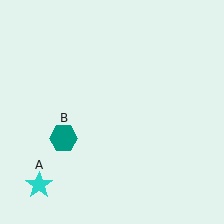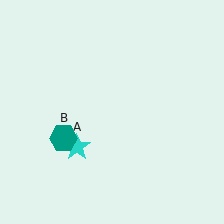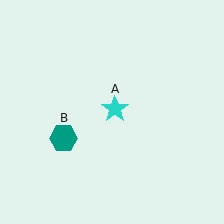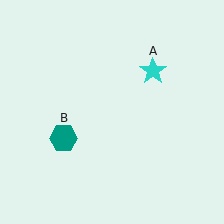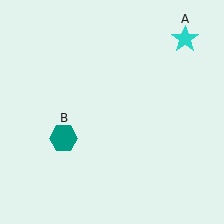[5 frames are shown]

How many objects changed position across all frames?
1 object changed position: cyan star (object A).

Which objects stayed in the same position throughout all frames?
Teal hexagon (object B) remained stationary.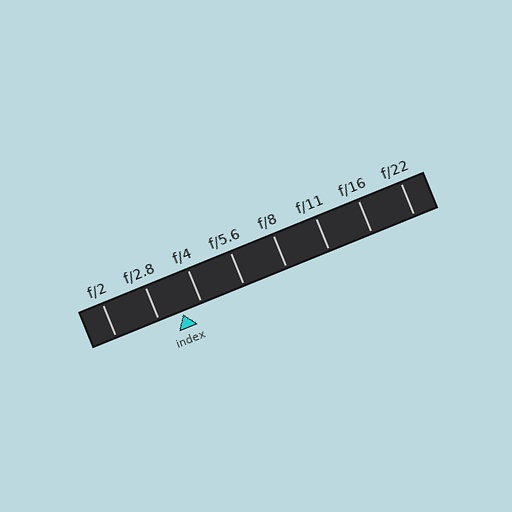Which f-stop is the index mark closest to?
The index mark is closest to f/4.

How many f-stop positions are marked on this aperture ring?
There are 8 f-stop positions marked.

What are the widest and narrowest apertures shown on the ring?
The widest aperture shown is f/2 and the narrowest is f/22.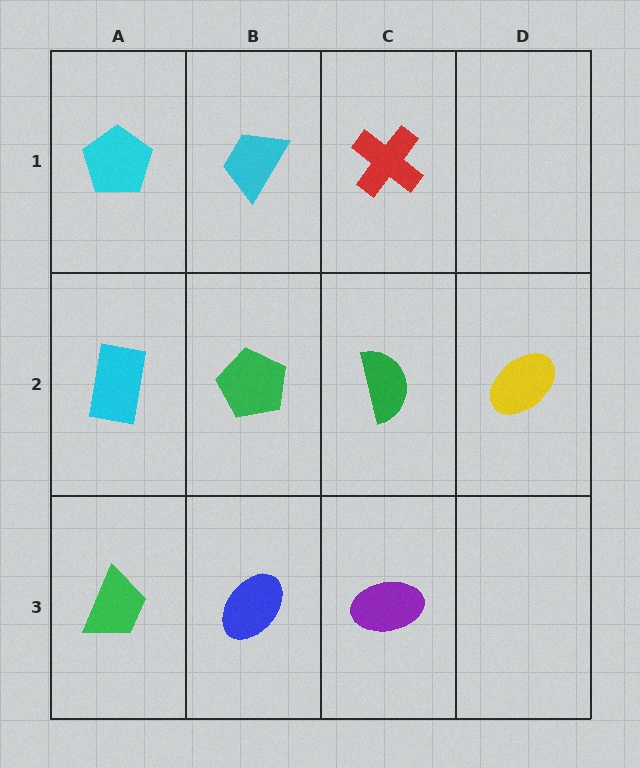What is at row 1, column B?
A cyan trapezoid.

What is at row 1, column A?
A cyan pentagon.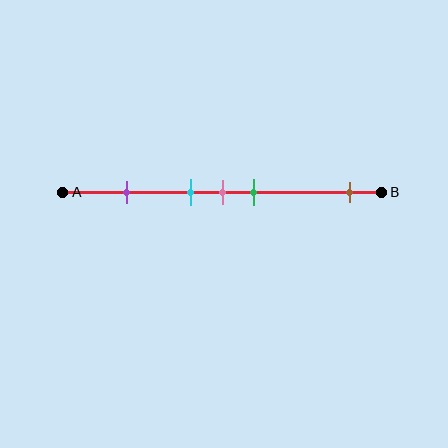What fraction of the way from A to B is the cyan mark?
The cyan mark is approximately 40% (0.4) of the way from A to B.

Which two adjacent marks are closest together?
The cyan and pink marks are the closest adjacent pair.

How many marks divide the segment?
There are 5 marks dividing the segment.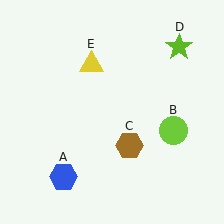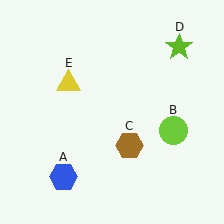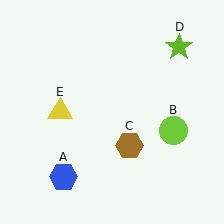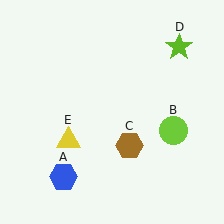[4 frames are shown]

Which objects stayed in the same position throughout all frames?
Blue hexagon (object A) and lime circle (object B) and brown hexagon (object C) and lime star (object D) remained stationary.